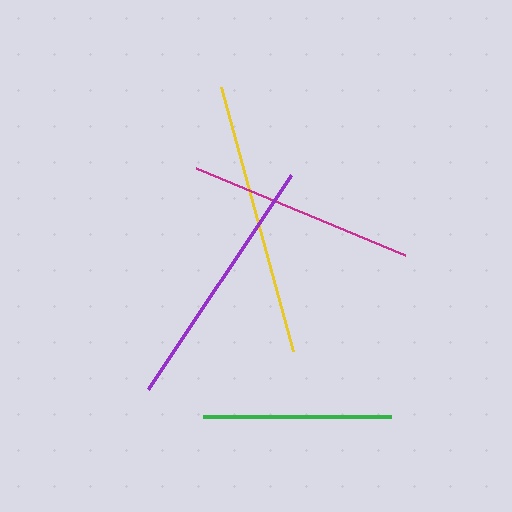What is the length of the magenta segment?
The magenta segment is approximately 226 pixels long.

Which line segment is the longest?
The yellow line is the longest at approximately 274 pixels.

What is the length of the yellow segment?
The yellow segment is approximately 274 pixels long.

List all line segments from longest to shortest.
From longest to shortest: yellow, purple, magenta, green.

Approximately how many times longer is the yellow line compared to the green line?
The yellow line is approximately 1.5 times the length of the green line.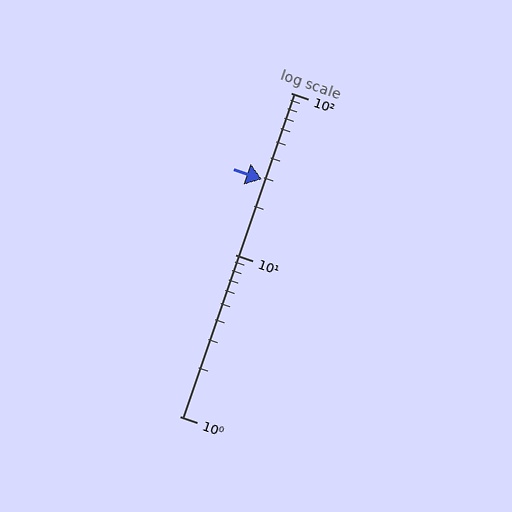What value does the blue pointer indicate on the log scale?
The pointer indicates approximately 29.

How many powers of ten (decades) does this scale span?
The scale spans 2 decades, from 1 to 100.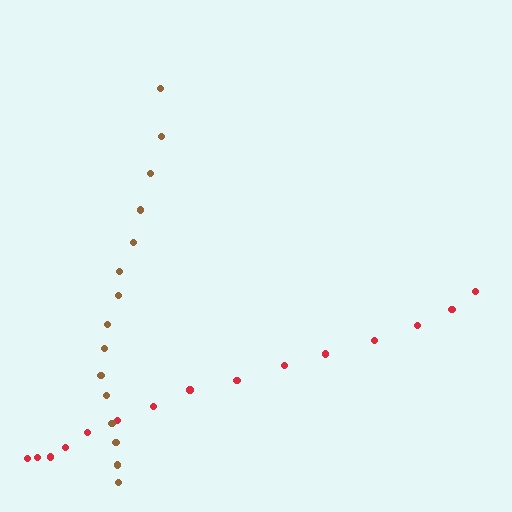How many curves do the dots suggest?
There are 2 distinct paths.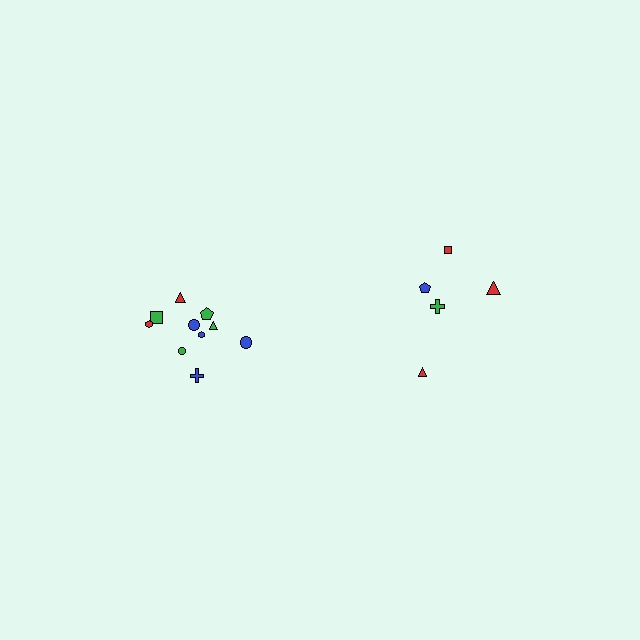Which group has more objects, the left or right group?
The left group.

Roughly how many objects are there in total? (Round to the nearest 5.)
Roughly 15 objects in total.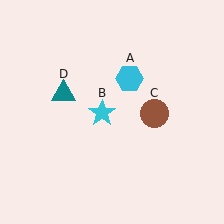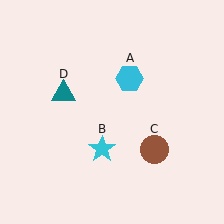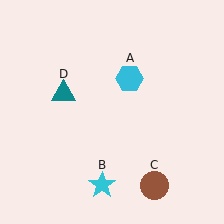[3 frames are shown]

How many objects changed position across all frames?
2 objects changed position: cyan star (object B), brown circle (object C).